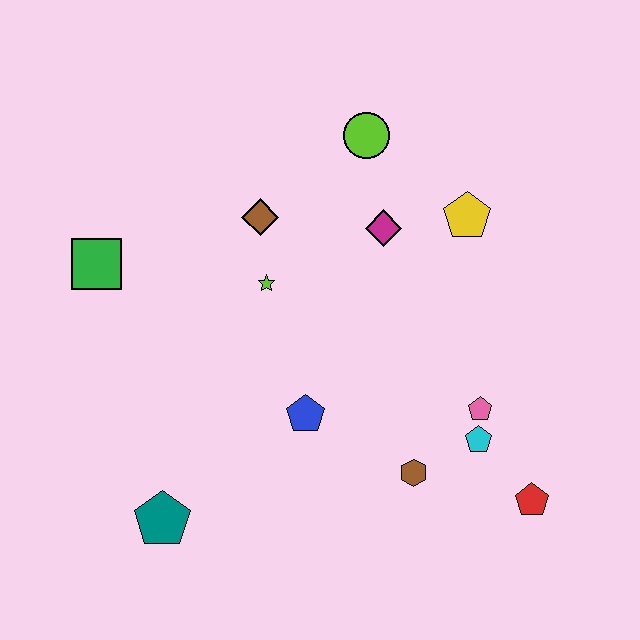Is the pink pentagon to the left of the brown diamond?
No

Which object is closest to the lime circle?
The magenta diamond is closest to the lime circle.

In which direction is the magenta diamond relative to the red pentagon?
The magenta diamond is above the red pentagon.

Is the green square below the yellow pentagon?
Yes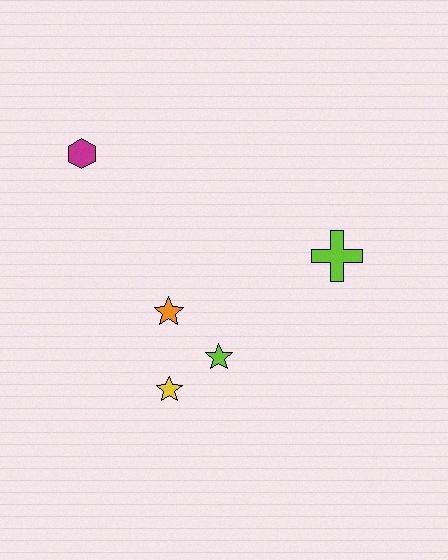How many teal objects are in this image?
There are no teal objects.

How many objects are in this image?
There are 5 objects.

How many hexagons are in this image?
There is 1 hexagon.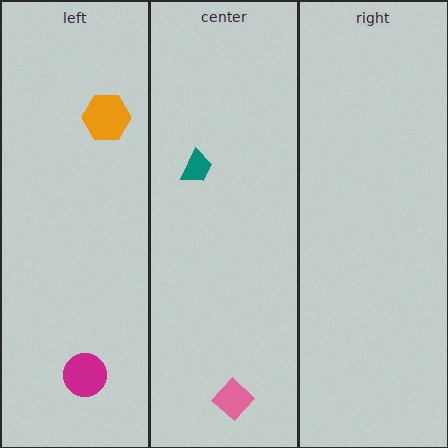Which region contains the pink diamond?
The center region.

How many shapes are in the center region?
2.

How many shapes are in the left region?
2.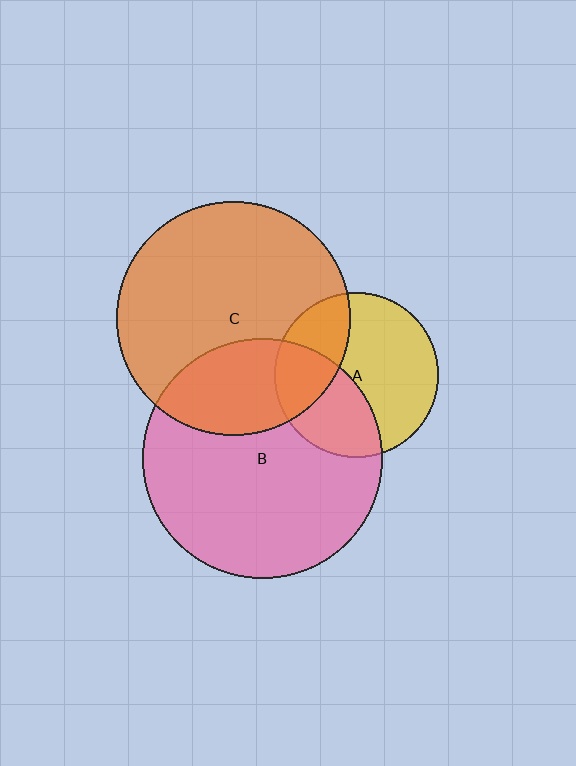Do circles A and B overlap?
Yes.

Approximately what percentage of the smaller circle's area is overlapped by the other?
Approximately 40%.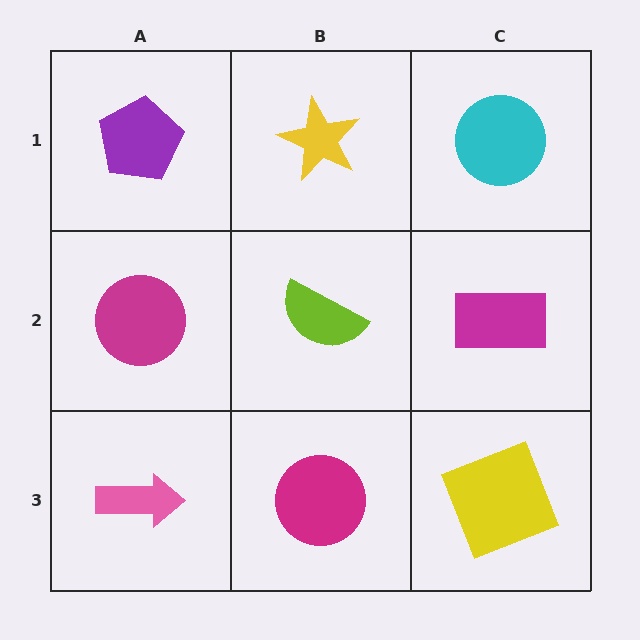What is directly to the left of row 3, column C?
A magenta circle.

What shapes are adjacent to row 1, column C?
A magenta rectangle (row 2, column C), a yellow star (row 1, column B).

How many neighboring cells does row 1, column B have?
3.